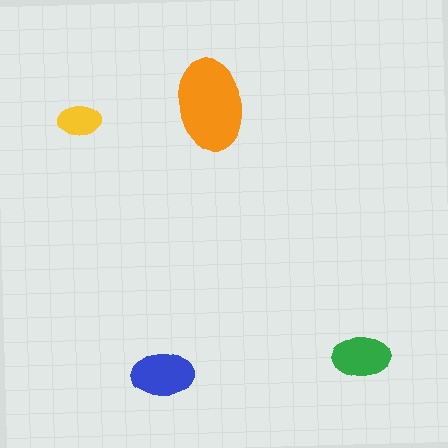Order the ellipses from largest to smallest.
the orange one, the blue one, the green one, the yellow one.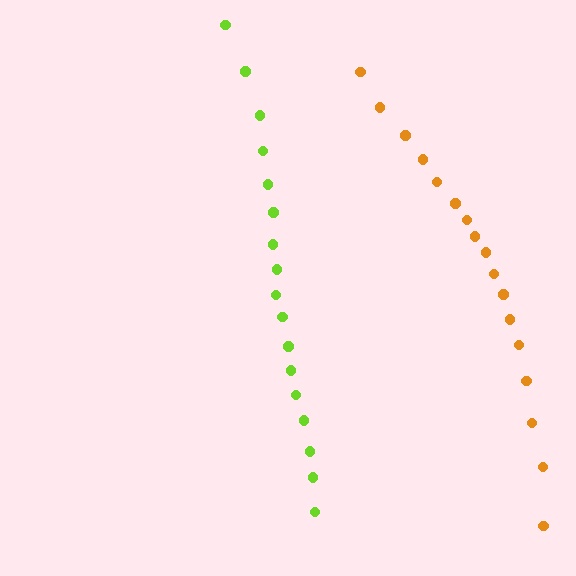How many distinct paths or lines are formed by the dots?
There are 2 distinct paths.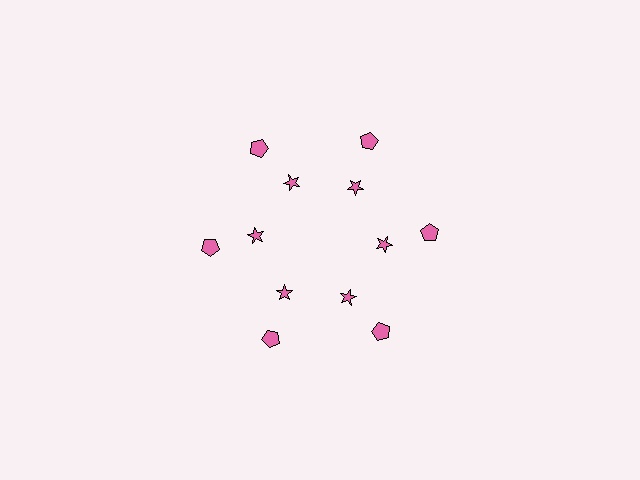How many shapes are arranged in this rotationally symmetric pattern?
There are 12 shapes, arranged in 6 groups of 2.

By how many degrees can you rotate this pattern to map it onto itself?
The pattern maps onto itself every 60 degrees of rotation.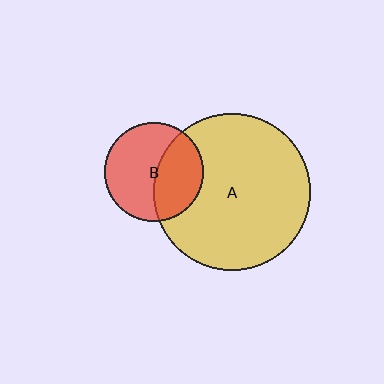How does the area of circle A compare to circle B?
Approximately 2.5 times.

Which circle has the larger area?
Circle A (yellow).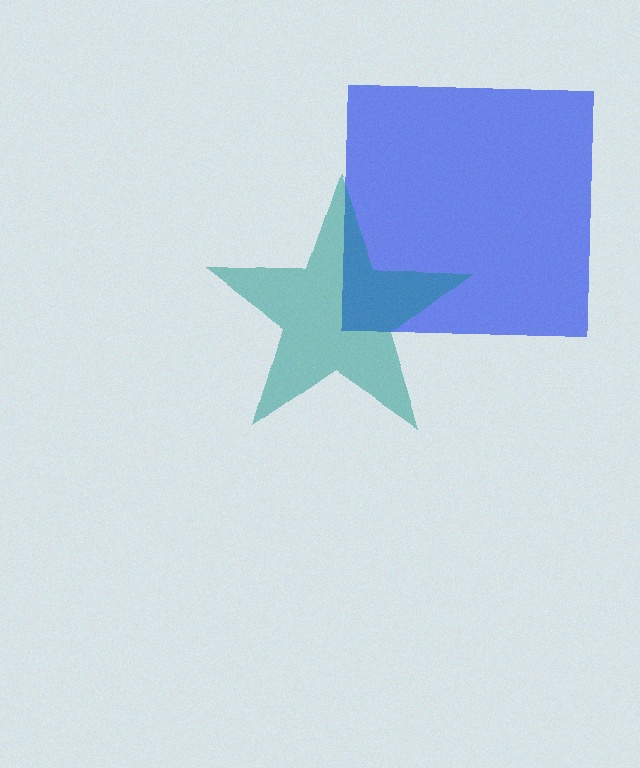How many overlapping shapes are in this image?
There are 2 overlapping shapes in the image.